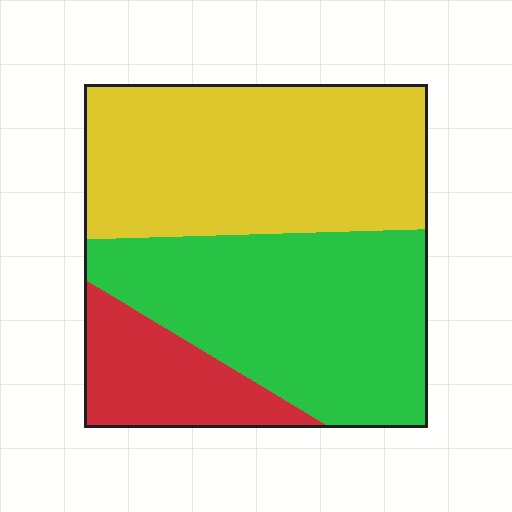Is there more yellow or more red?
Yellow.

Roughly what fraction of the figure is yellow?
Yellow covers around 45% of the figure.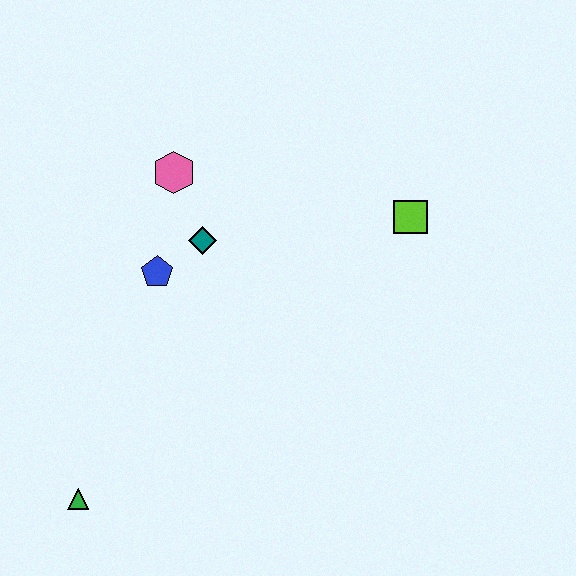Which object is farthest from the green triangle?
The lime square is farthest from the green triangle.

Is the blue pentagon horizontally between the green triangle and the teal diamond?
Yes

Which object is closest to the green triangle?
The blue pentagon is closest to the green triangle.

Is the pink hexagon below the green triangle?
No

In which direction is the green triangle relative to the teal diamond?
The green triangle is below the teal diamond.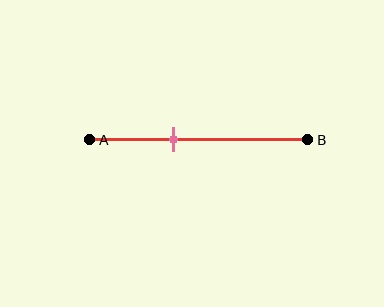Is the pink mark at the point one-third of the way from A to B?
No, the mark is at about 40% from A, not at the 33% one-third point.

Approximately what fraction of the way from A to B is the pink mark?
The pink mark is approximately 40% of the way from A to B.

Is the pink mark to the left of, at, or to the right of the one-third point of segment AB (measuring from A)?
The pink mark is to the right of the one-third point of segment AB.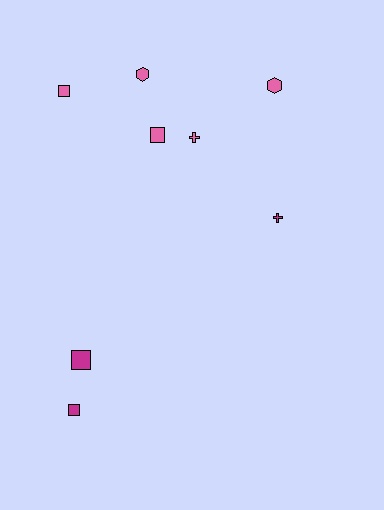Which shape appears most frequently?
Square, with 4 objects.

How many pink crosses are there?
There is 1 pink cross.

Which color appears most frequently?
Pink, with 5 objects.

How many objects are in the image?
There are 8 objects.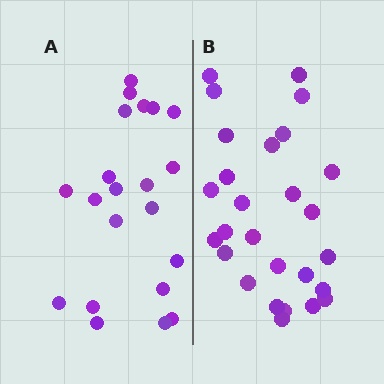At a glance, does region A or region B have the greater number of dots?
Region B (the right region) has more dots.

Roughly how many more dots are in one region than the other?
Region B has about 6 more dots than region A.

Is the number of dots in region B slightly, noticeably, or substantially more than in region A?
Region B has noticeably more, but not dramatically so. The ratio is roughly 1.3 to 1.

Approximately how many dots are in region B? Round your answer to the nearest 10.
About 30 dots. (The exact count is 27, which rounds to 30.)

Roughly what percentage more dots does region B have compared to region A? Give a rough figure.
About 30% more.